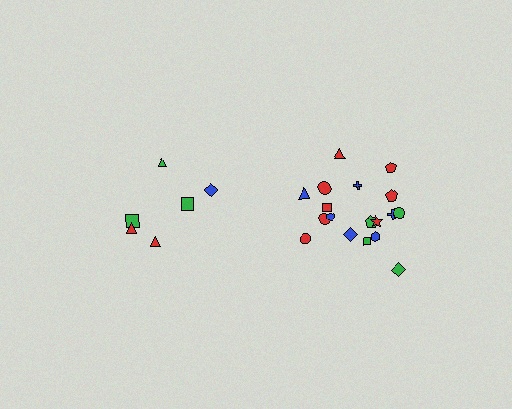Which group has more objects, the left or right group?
The right group.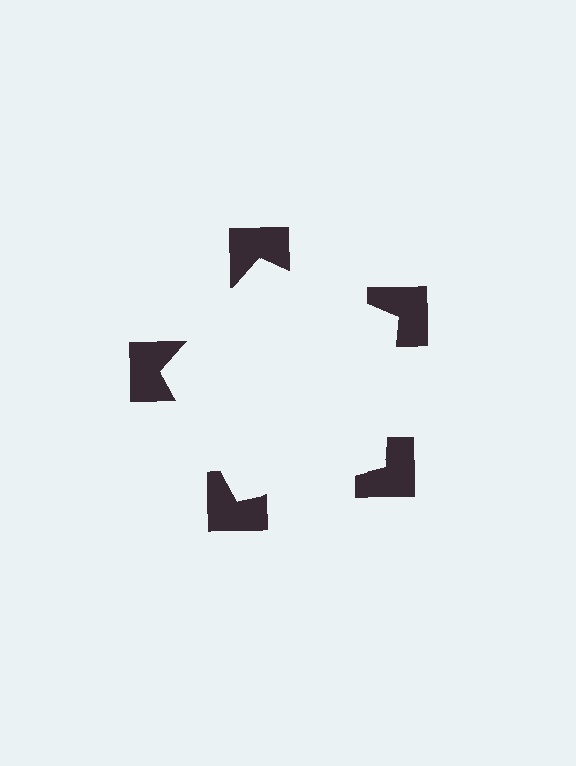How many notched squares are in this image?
There are 5 — one at each vertex of the illusory pentagon.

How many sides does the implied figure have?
5 sides.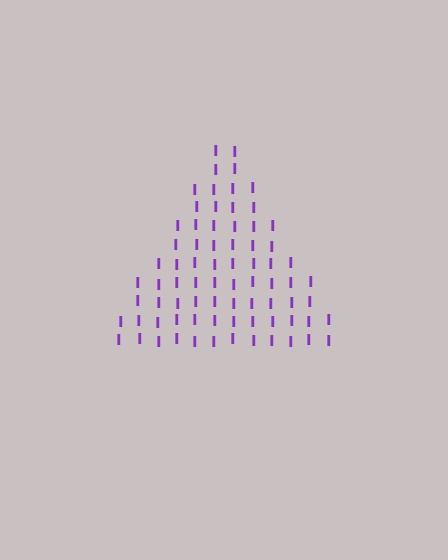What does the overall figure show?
The overall figure shows a triangle.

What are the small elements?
The small elements are letter I's.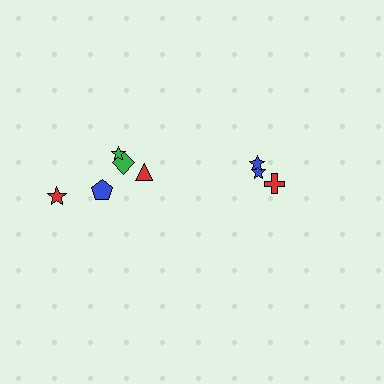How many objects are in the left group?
There are 5 objects.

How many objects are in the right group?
There are 3 objects.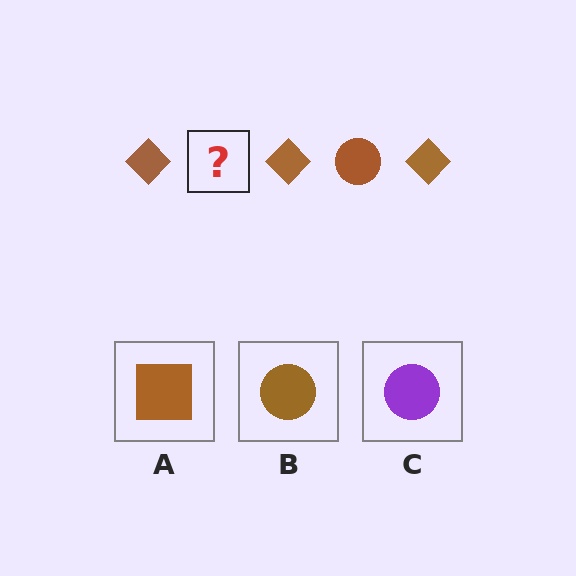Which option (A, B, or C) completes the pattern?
B.